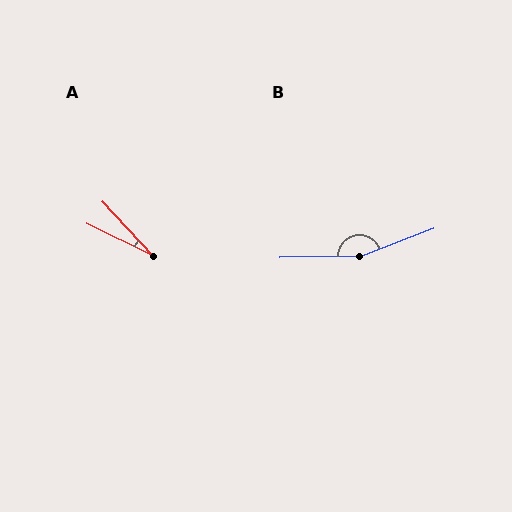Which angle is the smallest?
A, at approximately 21 degrees.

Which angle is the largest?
B, at approximately 160 degrees.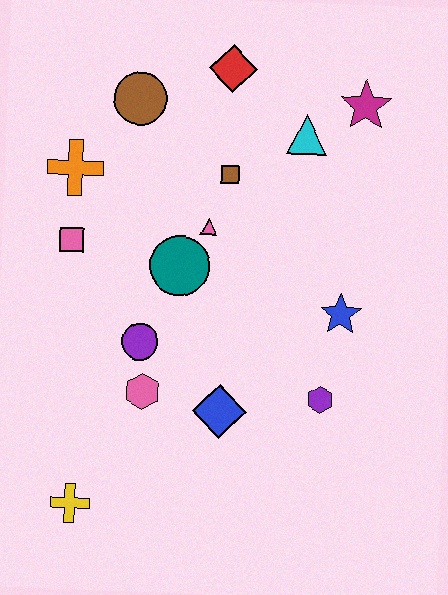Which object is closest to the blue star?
The purple hexagon is closest to the blue star.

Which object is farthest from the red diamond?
The yellow cross is farthest from the red diamond.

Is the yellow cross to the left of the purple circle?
Yes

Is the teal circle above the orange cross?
No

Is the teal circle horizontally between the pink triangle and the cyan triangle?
No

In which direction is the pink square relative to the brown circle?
The pink square is below the brown circle.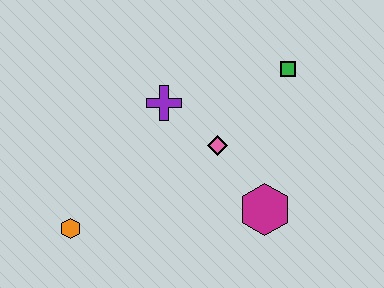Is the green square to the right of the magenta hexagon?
Yes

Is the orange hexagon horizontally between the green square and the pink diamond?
No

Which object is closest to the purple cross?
The pink diamond is closest to the purple cross.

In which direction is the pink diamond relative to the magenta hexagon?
The pink diamond is above the magenta hexagon.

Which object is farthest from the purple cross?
The orange hexagon is farthest from the purple cross.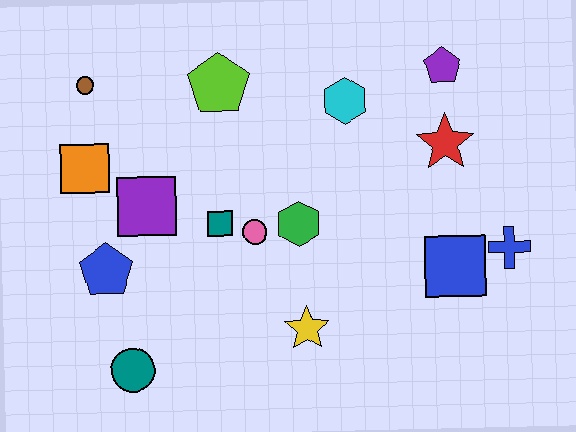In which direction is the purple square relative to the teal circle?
The purple square is above the teal circle.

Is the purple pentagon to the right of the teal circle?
Yes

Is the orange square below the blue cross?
No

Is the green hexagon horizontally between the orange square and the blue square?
Yes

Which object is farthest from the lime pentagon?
The blue cross is farthest from the lime pentagon.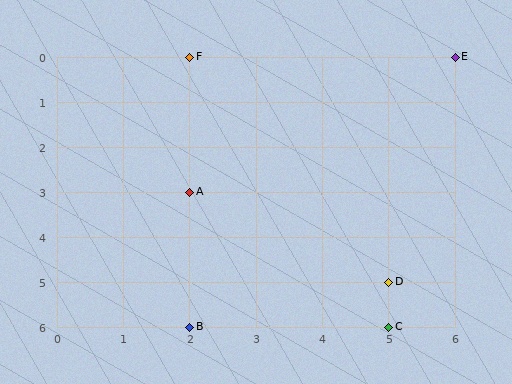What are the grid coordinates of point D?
Point D is at grid coordinates (5, 5).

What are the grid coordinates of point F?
Point F is at grid coordinates (2, 0).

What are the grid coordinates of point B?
Point B is at grid coordinates (2, 6).